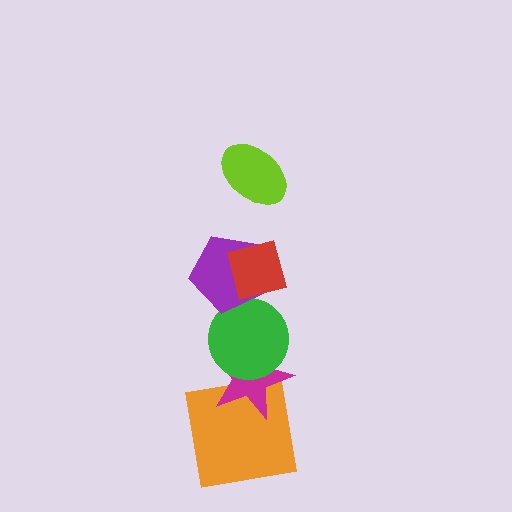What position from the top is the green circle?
The green circle is 4th from the top.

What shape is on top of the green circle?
The purple pentagon is on top of the green circle.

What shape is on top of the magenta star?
The green circle is on top of the magenta star.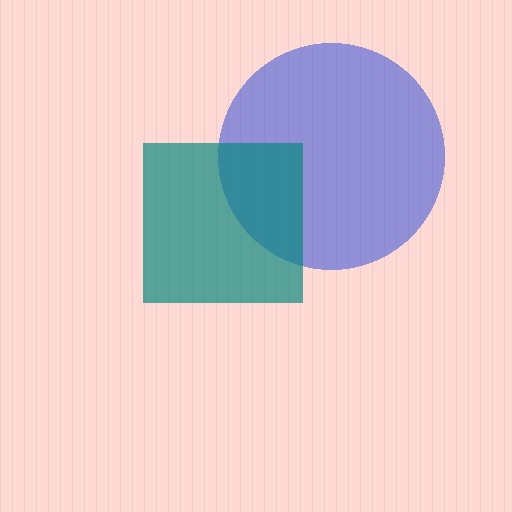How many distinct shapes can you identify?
There are 2 distinct shapes: a blue circle, a teal square.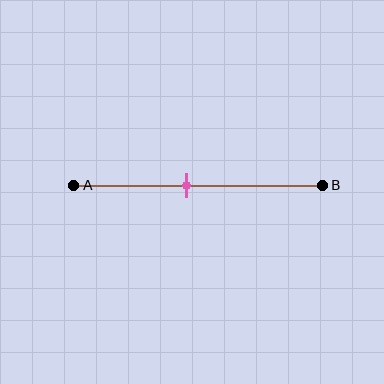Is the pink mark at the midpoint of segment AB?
No, the mark is at about 45% from A, not at the 50% midpoint.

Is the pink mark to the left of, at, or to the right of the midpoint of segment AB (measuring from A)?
The pink mark is to the left of the midpoint of segment AB.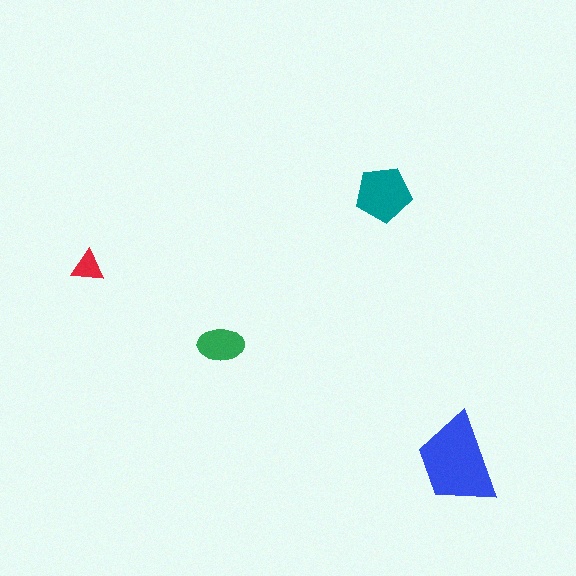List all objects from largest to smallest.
The blue trapezoid, the teal pentagon, the green ellipse, the red triangle.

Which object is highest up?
The teal pentagon is topmost.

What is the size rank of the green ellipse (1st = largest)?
3rd.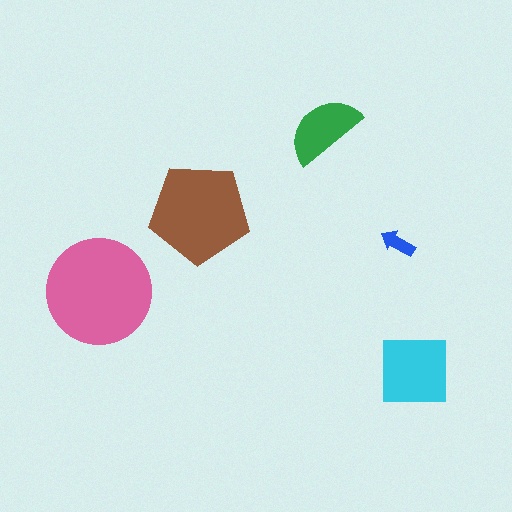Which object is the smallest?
The blue arrow.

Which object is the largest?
The pink circle.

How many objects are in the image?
There are 5 objects in the image.